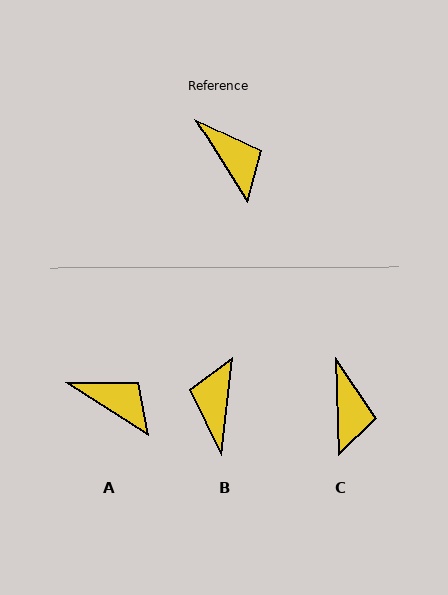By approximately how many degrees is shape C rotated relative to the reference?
Approximately 30 degrees clockwise.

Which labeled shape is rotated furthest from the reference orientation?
B, about 142 degrees away.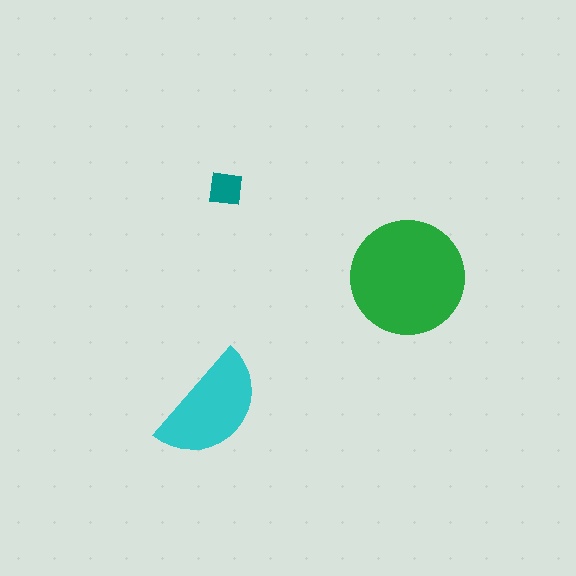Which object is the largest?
The green circle.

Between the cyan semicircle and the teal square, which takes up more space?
The cyan semicircle.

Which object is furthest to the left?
The cyan semicircle is leftmost.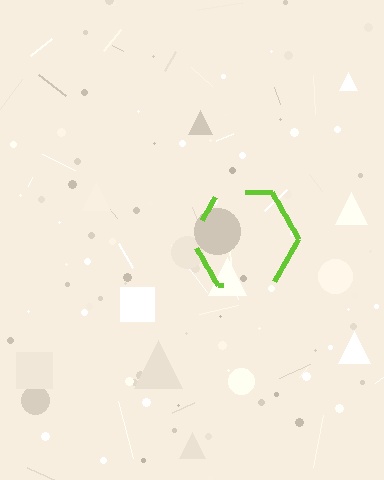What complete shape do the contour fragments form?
The contour fragments form a hexagon.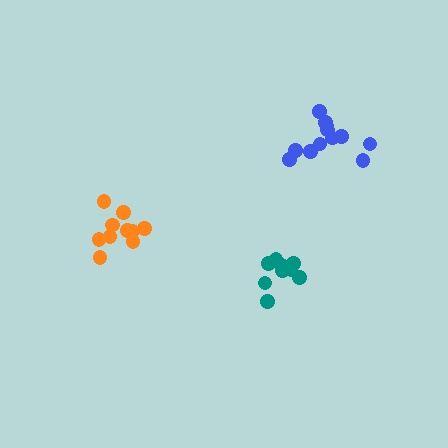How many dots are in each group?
Group 1: 10 dots, Group 2: 9 dots, Group 3: 12 dots (31 total).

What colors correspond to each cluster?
The clusters are colored: orange, teal, blue.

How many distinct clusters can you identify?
There are 3 distinct clusters.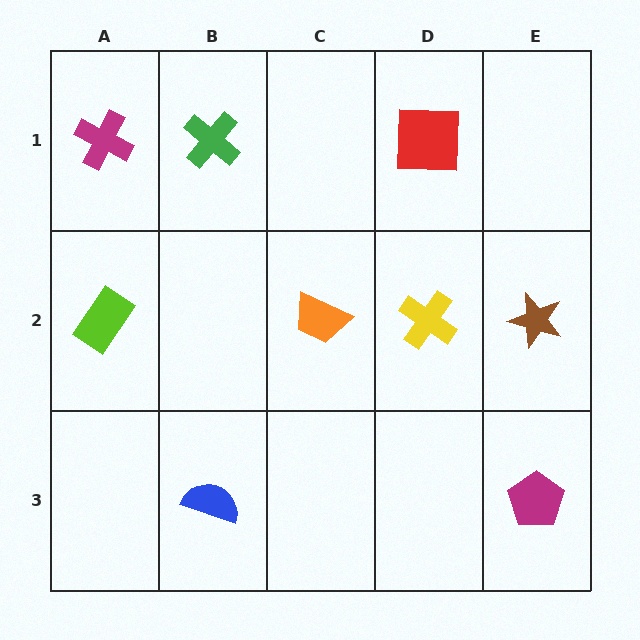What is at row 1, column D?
A red square.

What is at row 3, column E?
A magenta pentagon.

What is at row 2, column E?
A brown star.